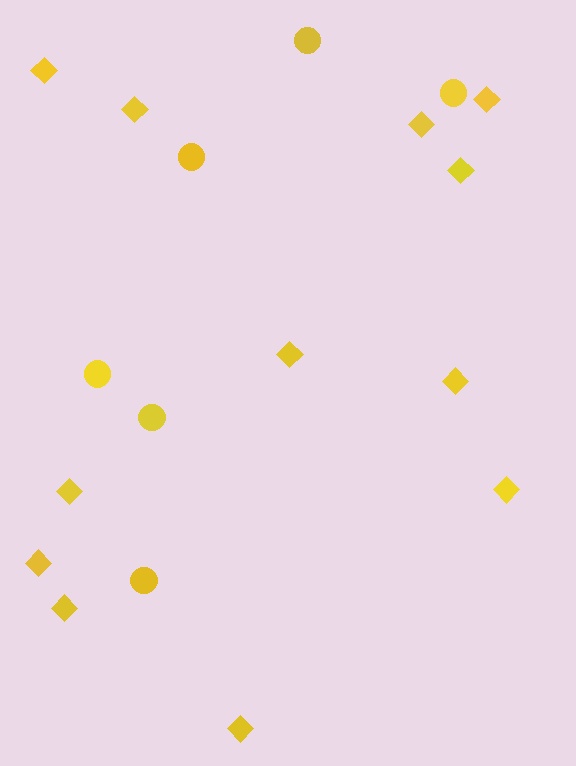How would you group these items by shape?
There are 2 groups: one group of diamonds (12) and one group of circles (6).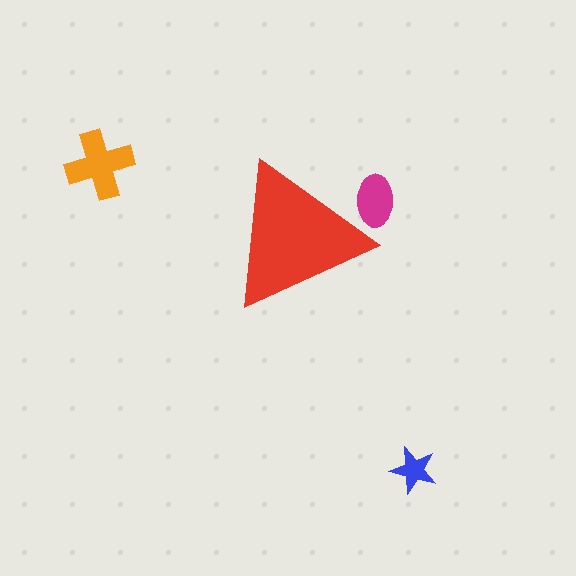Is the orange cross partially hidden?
No, the orange cross is fully visible.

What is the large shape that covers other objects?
A red triangle.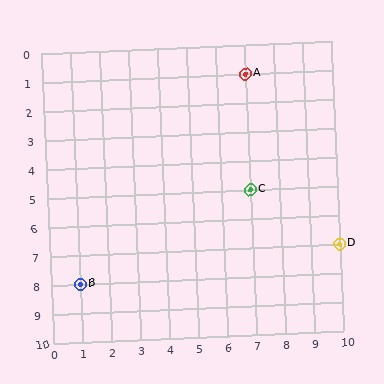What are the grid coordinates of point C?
Point C is at grid coordinates (7, 5).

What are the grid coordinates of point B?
Point B is at grid coordinates (1, 8).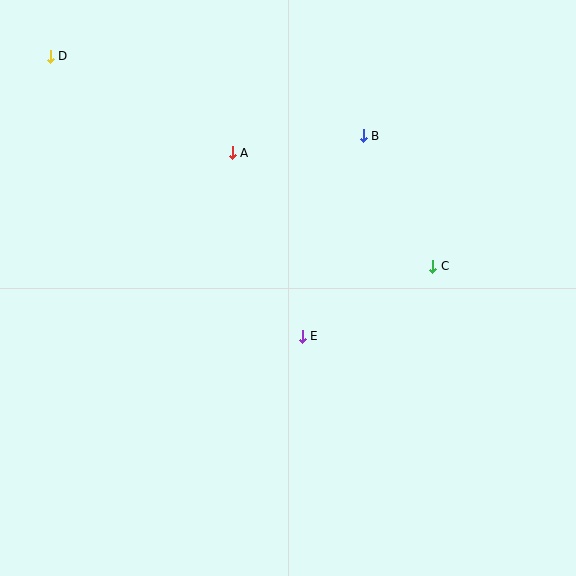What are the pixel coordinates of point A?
Point A is at (232, 153).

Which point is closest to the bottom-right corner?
Point C is closest to the bottom-right corner.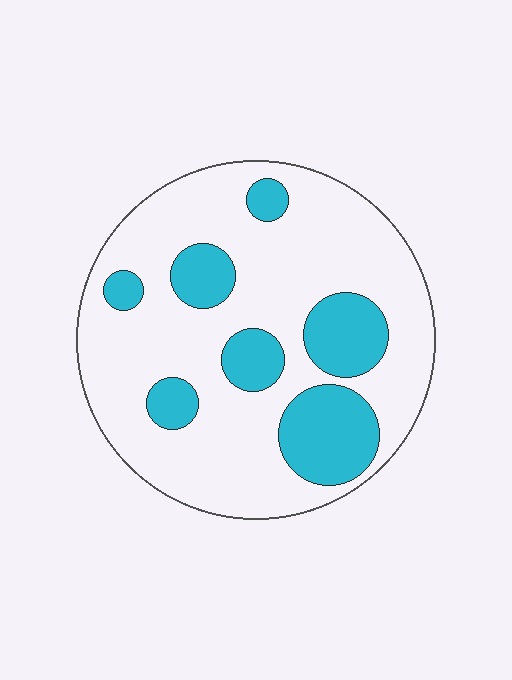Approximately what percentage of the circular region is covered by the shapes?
Approximately 25%.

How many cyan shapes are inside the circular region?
7.